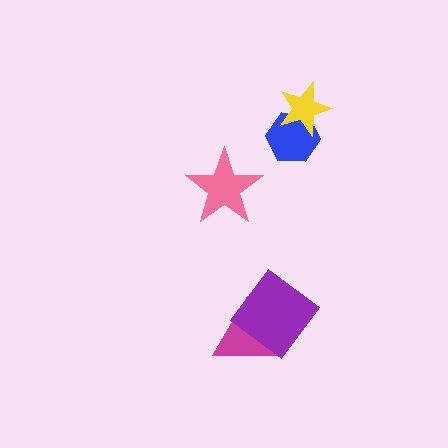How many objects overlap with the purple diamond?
1 object overlaps with the purple diamond.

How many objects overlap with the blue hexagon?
1 object overlaps with the blue hexagon.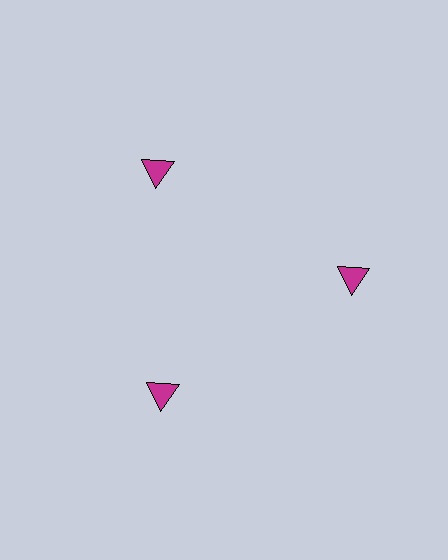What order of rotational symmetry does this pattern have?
This pattern has 3-fold rotational symmetry.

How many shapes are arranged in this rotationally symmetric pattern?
There are 3 shapes, arranged in 3 groups of 1.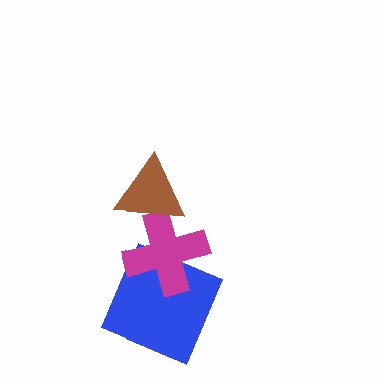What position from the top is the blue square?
The blue square is 3rd from the top.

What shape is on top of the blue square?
The magenta cross is on top of the blue square.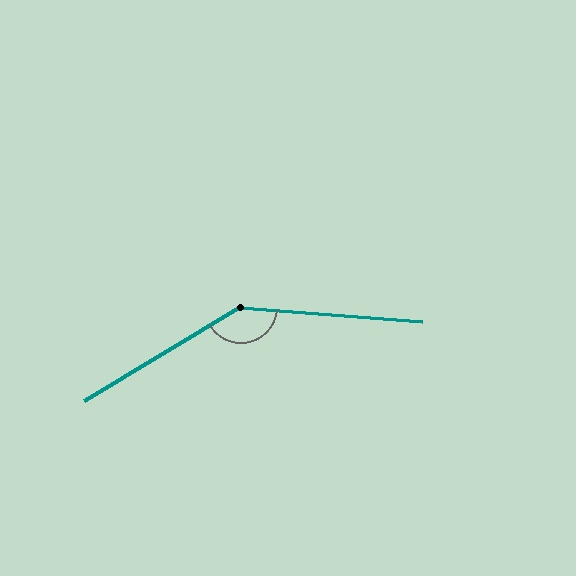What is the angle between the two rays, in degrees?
Approximately 145 degrees.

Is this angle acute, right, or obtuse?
It is obtuse.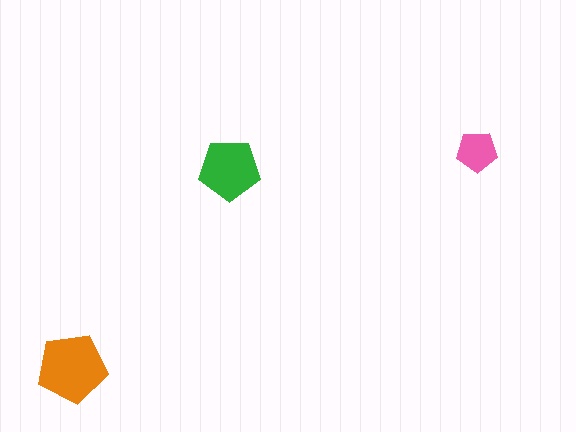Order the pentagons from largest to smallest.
the orange one, the green one, the pink one.